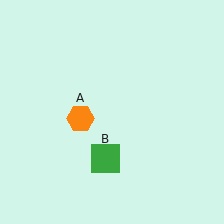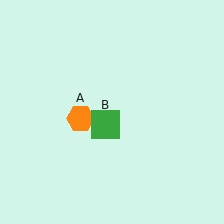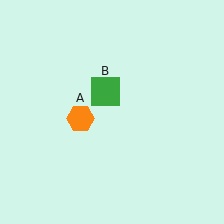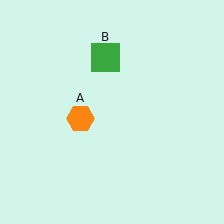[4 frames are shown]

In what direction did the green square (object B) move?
The green square (object B) moved up.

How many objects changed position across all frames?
1 object changed position: green square (object B).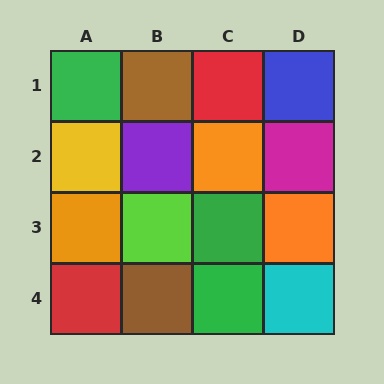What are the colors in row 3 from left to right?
Orange, lime, green, orange.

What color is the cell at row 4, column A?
Red.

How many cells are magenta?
1 cell is magenta.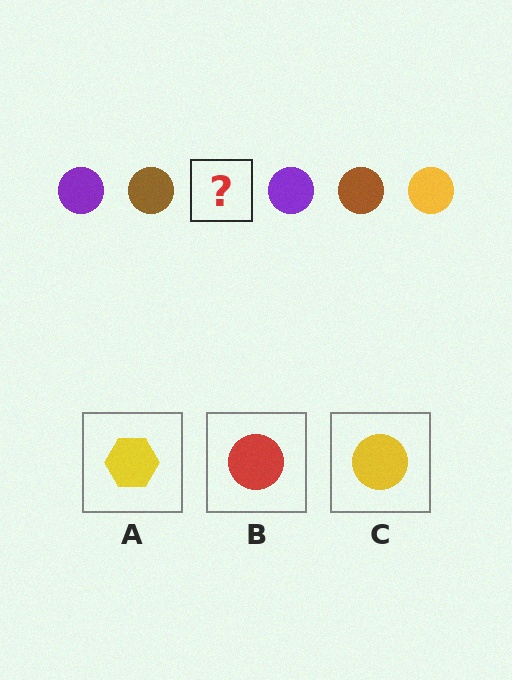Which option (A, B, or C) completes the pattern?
C.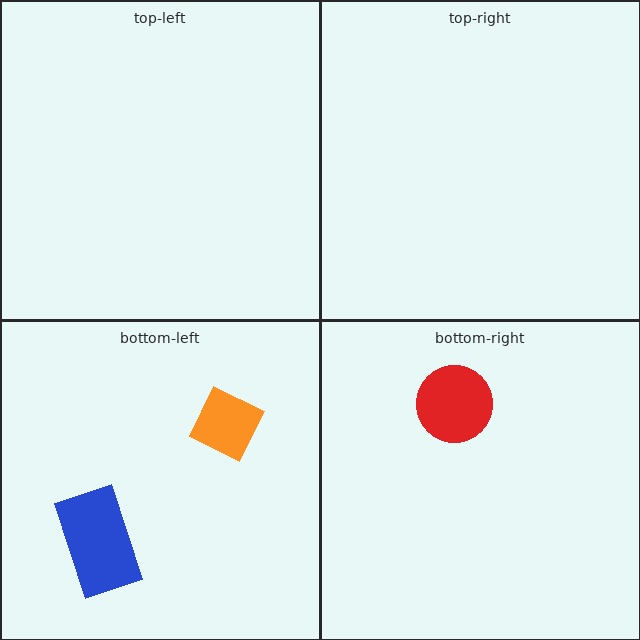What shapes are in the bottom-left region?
The orange diamond, the blue rectangle.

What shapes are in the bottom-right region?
The red circle.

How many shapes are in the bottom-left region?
2.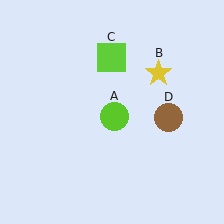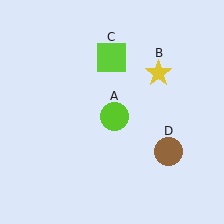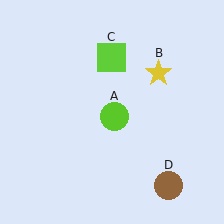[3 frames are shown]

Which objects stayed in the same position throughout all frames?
Lime circle (object A) and yellow star (object B) and lime square (object C) remained stationary.